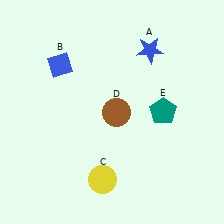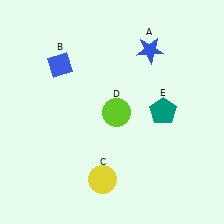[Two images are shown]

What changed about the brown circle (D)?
In Image 1, D is brown. In Image 2, it changed to lime.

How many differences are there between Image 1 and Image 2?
There is 1 difference between the two images.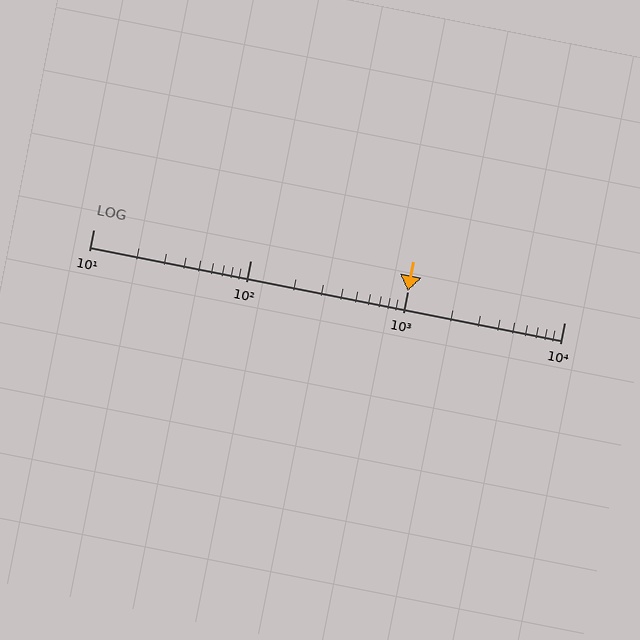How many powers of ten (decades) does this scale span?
The scale spans 3 decades, from 10 to 10000.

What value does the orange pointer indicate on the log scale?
The pointer indicates approximately 1000.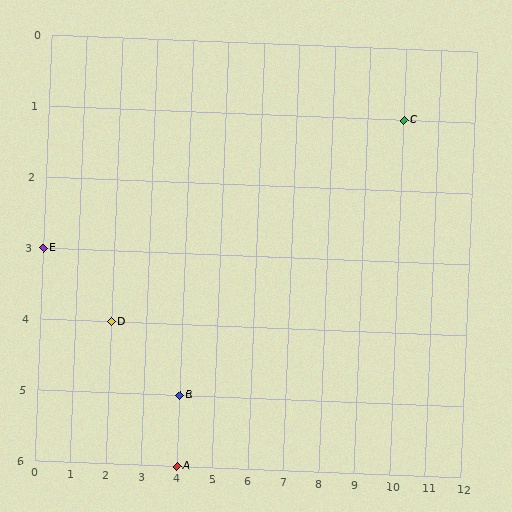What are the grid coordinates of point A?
Point A is at grid coordinates (4, 6).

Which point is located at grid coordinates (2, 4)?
Point D is at (2, 4).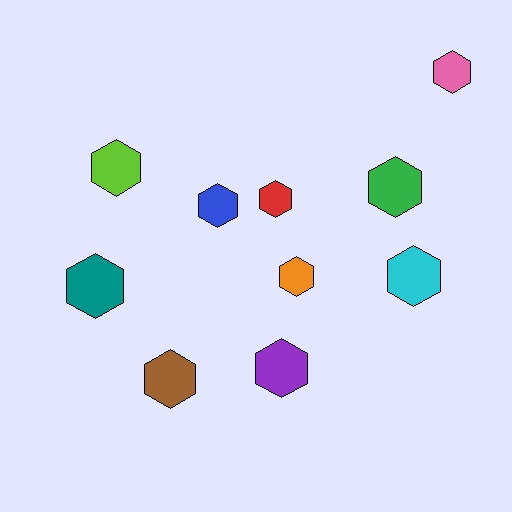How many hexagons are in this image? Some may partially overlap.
There are 10 hexagons.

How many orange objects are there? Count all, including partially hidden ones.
There is 1 orange object.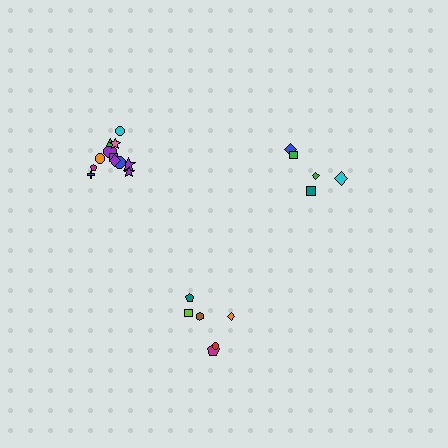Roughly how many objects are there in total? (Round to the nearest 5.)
Roughly 25 objects in total.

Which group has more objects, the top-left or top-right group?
The top-left group.